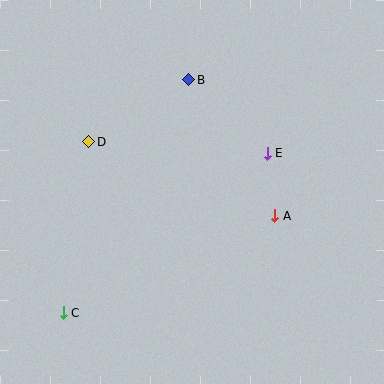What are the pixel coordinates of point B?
Point B is at (189, 80).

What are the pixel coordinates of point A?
Point A is at (275, 216).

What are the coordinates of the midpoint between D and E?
The midpoint between D and E is at (178, 147).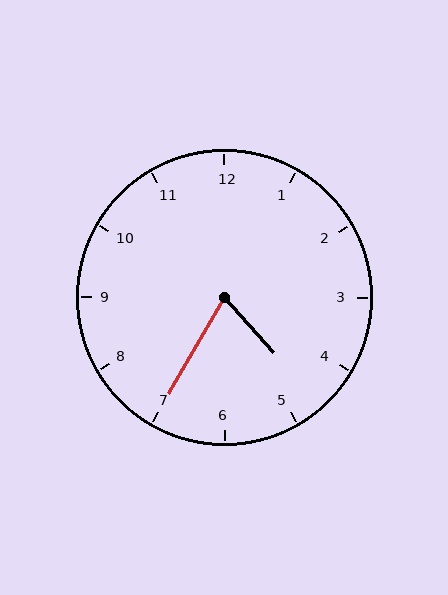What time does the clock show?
4:35.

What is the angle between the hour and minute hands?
Approximately 72 degrees.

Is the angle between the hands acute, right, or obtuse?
It is acute.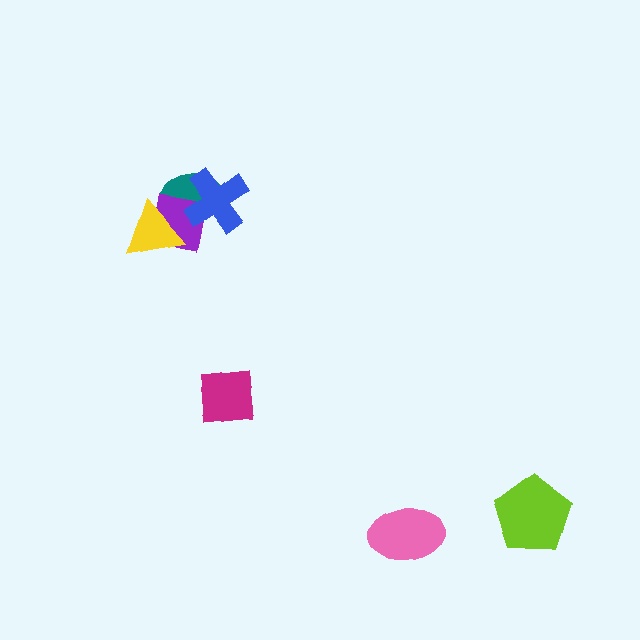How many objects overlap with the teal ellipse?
3 objects overlap with the teal ellipse.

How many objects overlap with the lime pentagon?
0 objects overlap with the lime pentagon.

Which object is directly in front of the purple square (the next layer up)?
The yellow triangle is directly in front of the purple square.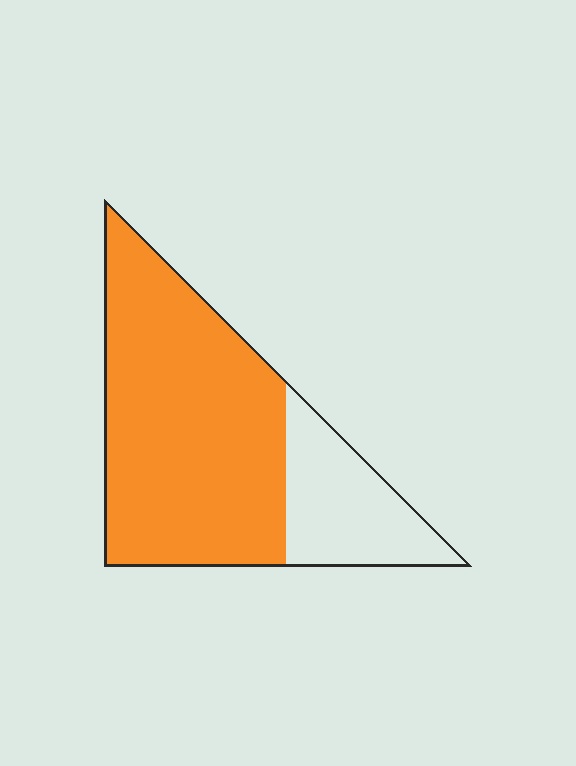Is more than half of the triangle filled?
Yes.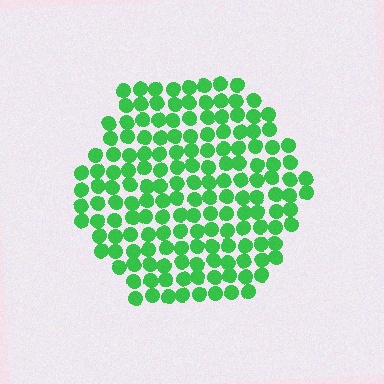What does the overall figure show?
The overall figure shows a hexagon.